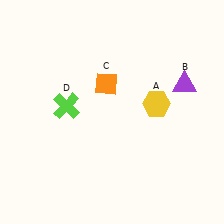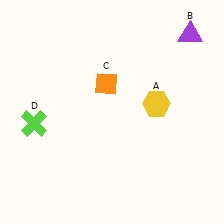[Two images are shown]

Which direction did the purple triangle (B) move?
The purple triangle (B) moved up.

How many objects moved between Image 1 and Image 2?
2 objects moved between the two images.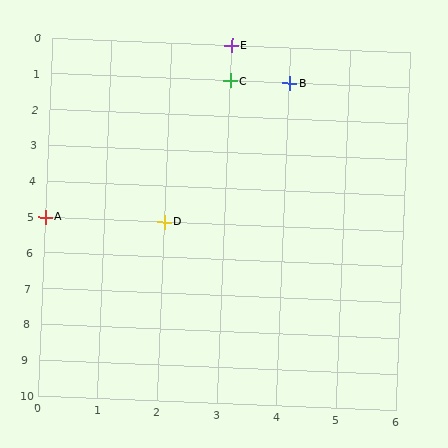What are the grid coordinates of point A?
Point A is at grid coordinates (0, 5).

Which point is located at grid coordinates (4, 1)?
Point B is at (4, 1).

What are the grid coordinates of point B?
Point B is at grid coordinates (4, 1).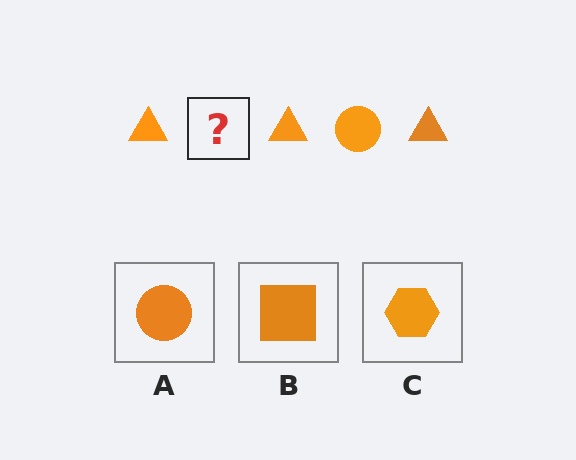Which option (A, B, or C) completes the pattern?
A.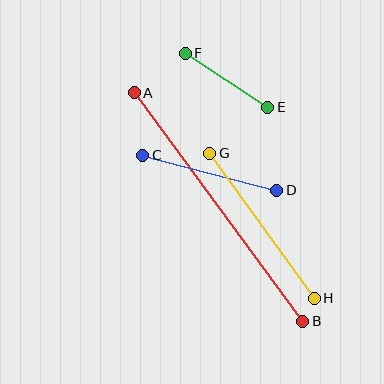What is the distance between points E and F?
The distance is approximately 99 pixels.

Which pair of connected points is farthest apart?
Points A and B are farthest apart.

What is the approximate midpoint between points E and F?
The midpoint is at approximately (227, 80) pixels.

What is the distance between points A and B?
The distance is approximately 284 pixels.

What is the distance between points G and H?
The distance is approximately 179 pixels.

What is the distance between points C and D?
The distance is approximately 138 pixels.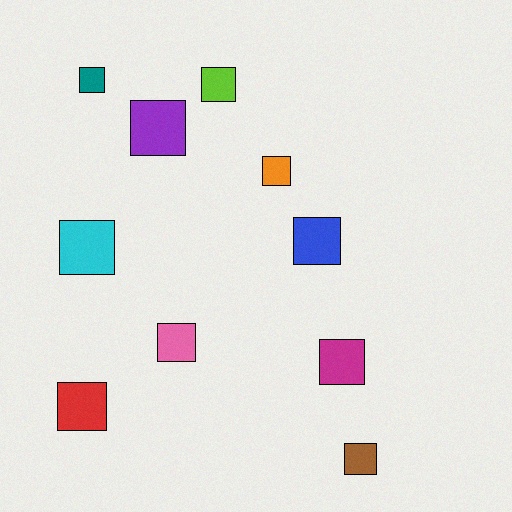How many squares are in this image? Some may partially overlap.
There are 10 squares.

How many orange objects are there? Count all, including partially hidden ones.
There is 1 orange object.